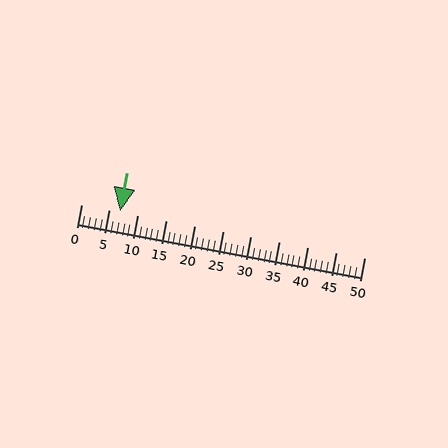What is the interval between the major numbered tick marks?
The major tick marks are spaced 5 units apart.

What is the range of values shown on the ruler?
The ruler shows values from 0 to 50.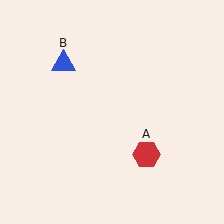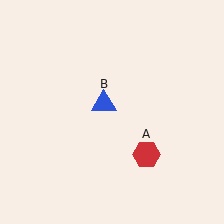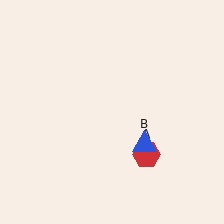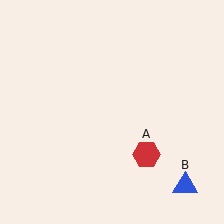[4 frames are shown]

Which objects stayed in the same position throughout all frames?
Red hexagon (object A) remained stationary.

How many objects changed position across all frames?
1 object changed position: blue triangle (object B).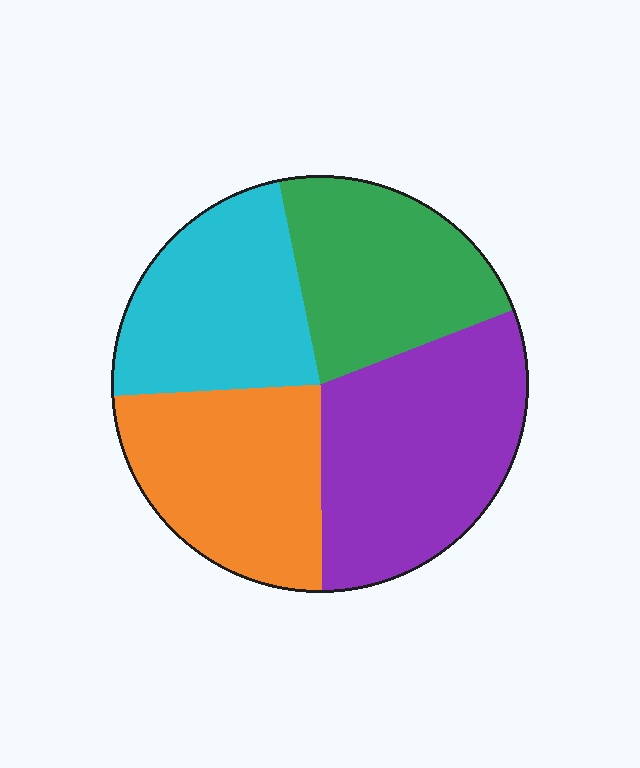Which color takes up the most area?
Purple, at roughly 30%.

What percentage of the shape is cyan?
Cyan covers 23% of the shape.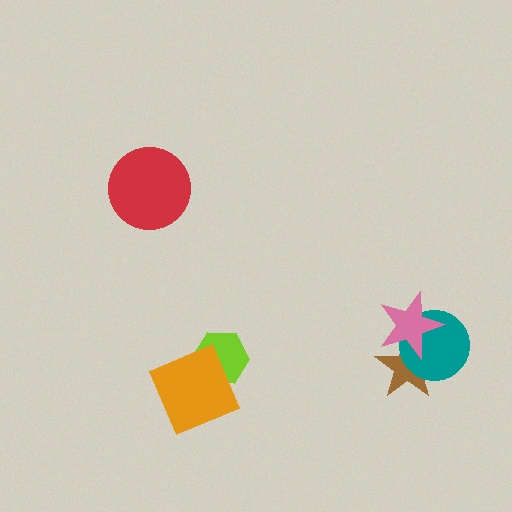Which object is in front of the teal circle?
The pink star is in front of the teal circle.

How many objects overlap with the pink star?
2 objects overlap with the pink star.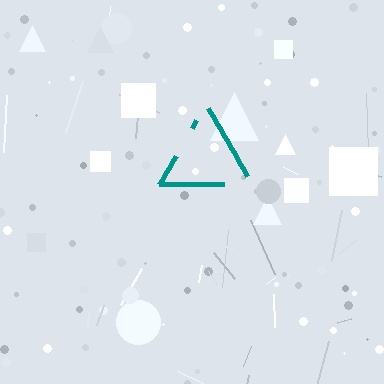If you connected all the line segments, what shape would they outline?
They would outline a triangle.